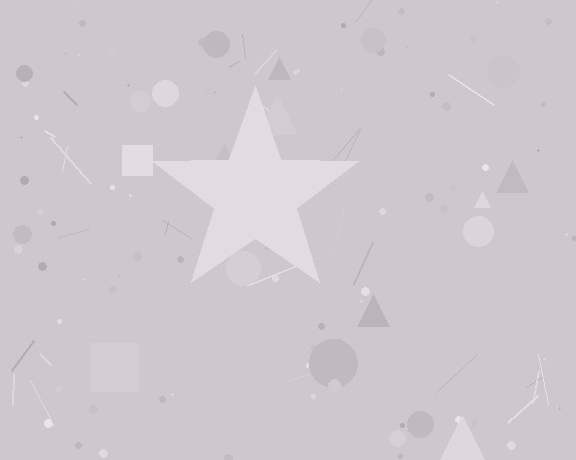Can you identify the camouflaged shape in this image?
The camouflaged shape is a star.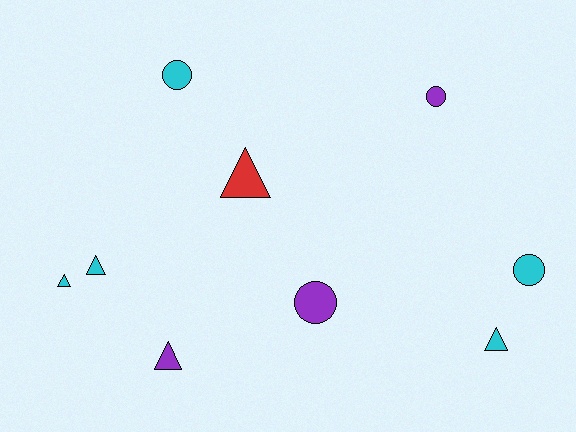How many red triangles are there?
There is 1 red triangle.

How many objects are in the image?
There are 9 objects.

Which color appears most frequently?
Cyan, with 5 objects.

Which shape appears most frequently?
Triangle, with 5 objects.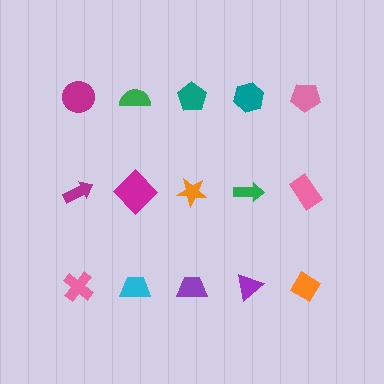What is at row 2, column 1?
A magenta arrow.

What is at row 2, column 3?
An orange star.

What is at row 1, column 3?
A teal pentagon.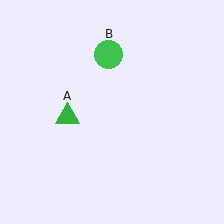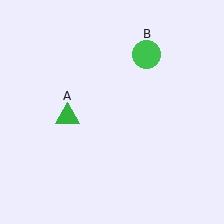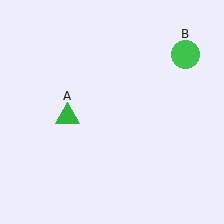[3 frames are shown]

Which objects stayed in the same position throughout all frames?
Green triangle (object A) remained stationary.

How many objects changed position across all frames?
1 object changed position: green circle (object B).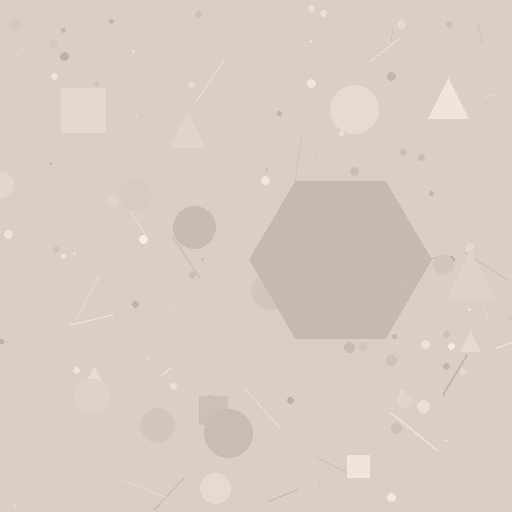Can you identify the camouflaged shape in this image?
The camouflaged shape is a hexagon.